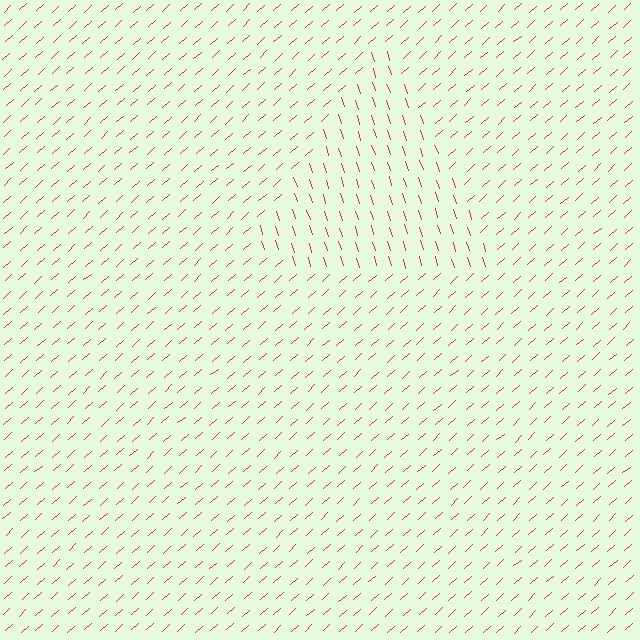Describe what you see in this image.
The image is filled with small red line segments. A triangle region in the image has lines oriented differently from the surrounding lines, creating a visible texture boundary.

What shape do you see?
I see a triangle.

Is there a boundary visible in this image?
Yes, there is a texture boundary formed by a change in line orientation.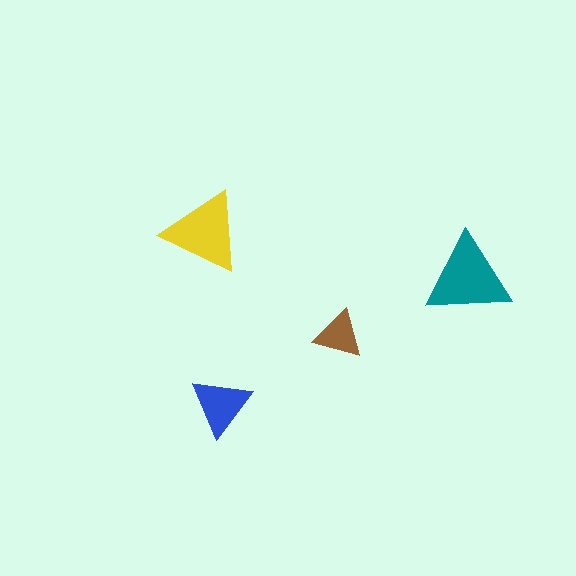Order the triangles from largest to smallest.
the teal one, the yellow one, the blue one, the brown one.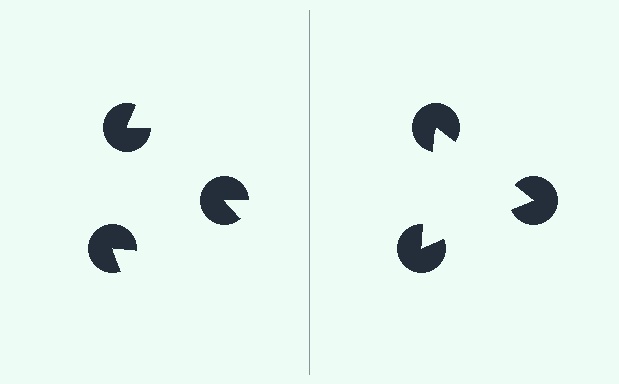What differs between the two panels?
The pac-man discs are positioned identically on both sides; only the wedge orientations differ. On the right they align to a triangle; on the left they are misaligned.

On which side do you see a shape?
An illusory triangle appears on the right side. On the left side the wedge cuts are rotated, so no coherent shape forms.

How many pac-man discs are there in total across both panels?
6 — 3 on each side.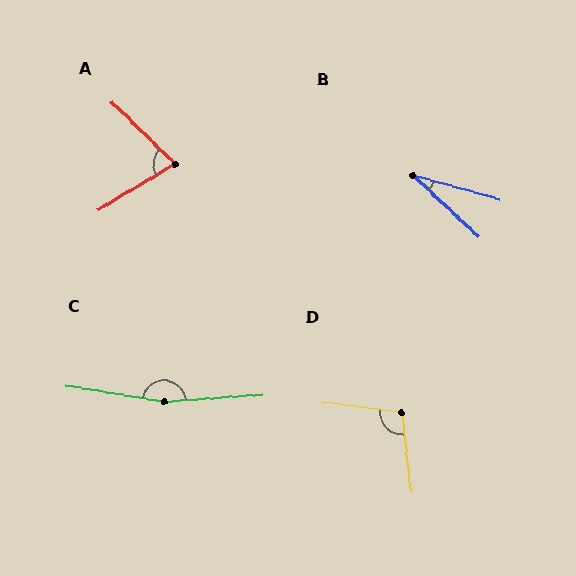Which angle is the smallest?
B, at approximately 28 degrees.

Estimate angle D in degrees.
Approximately 103 degrees.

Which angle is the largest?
C, at approximately 167 degrees.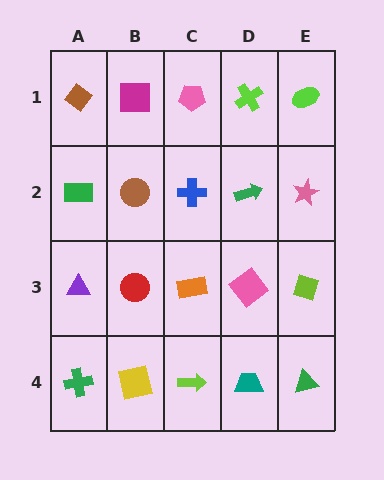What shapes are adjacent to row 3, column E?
A pink star (row 2, column E), a green triangle (row 4, column E), a pink diamond (row 3, column D).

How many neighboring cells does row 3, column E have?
3.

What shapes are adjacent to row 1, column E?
A pink star (row 2, column E), a lime cross (row 1, column D).